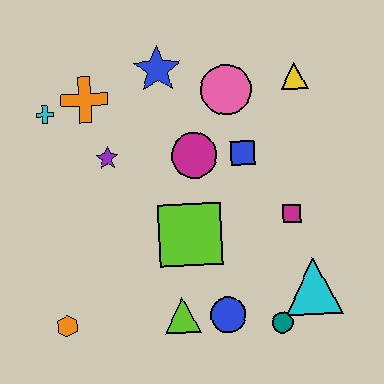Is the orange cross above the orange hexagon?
Yes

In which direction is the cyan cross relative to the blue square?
The cyan cross is to the left of the blue square.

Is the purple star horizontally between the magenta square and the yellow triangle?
No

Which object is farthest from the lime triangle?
The yellow triangle is farthest from the lime triangle.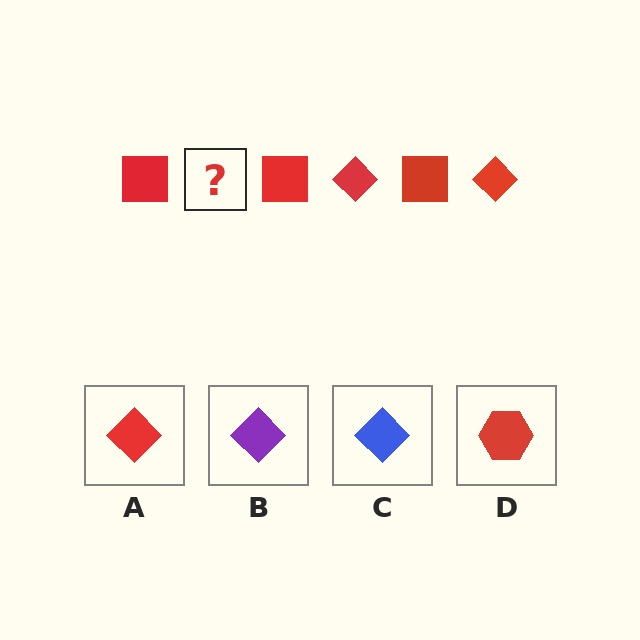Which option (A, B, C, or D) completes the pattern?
A.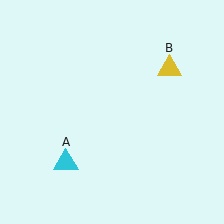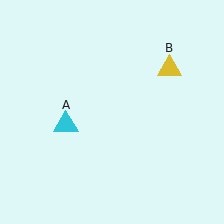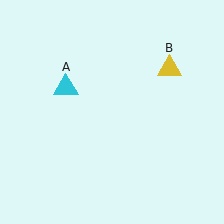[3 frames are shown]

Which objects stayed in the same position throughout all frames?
Yellow triangle (object B) remained stationary.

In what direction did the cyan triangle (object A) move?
The cyan triangle (object A) moved up.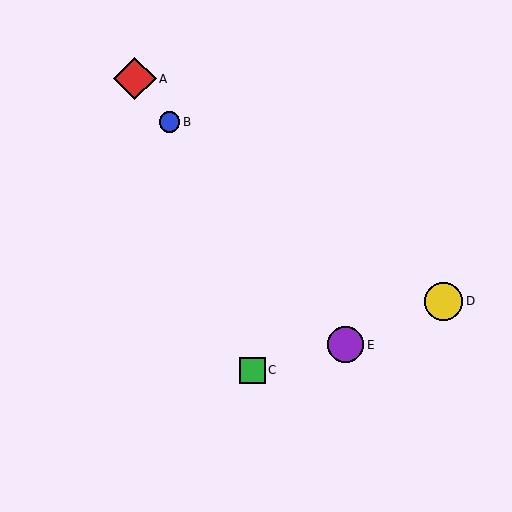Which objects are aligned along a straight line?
Objects A, B, E are aligned along a straight line.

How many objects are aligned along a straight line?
3 objects (A, B, E) are aligned along a straight line.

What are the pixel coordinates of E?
Object E is at (346, 345).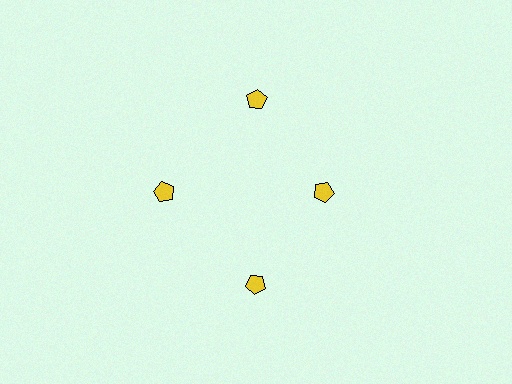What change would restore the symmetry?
The symmetry would be restored by moving it outward, back onto the ring so that all 4 pentagons sit at equal angles and equal distance from the center.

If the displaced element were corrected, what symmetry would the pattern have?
It would have 4-fold rotational symmetry — the pattern would map onto itself every 90 degrees.